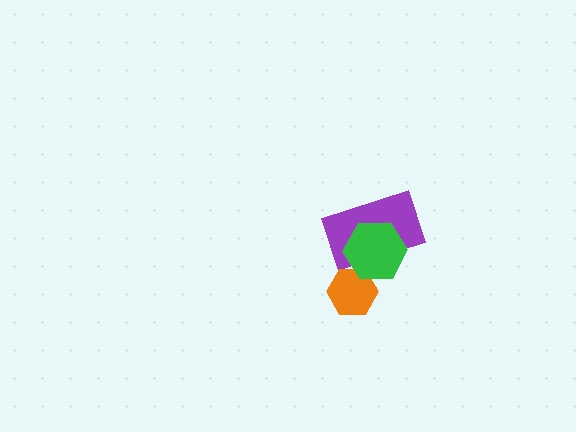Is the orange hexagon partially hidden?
Yes, it is partially covered by another shape.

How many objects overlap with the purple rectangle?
1 object overlaps with the purple rectangle.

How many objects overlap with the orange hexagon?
1 object overlaps with the orange hexagon.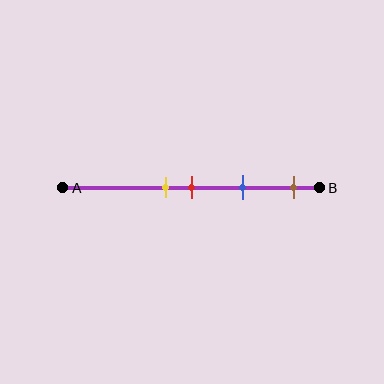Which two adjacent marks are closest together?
The yellow and red marks are the closest adjacent pair.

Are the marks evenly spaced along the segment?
No, the marks are not evenly spaced.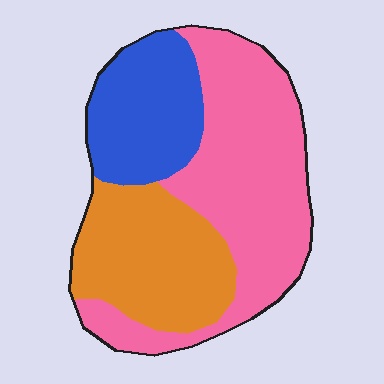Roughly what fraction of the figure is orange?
Orange covers 29% of the figure.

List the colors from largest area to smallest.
From largest to smallest: pink, orange, blue.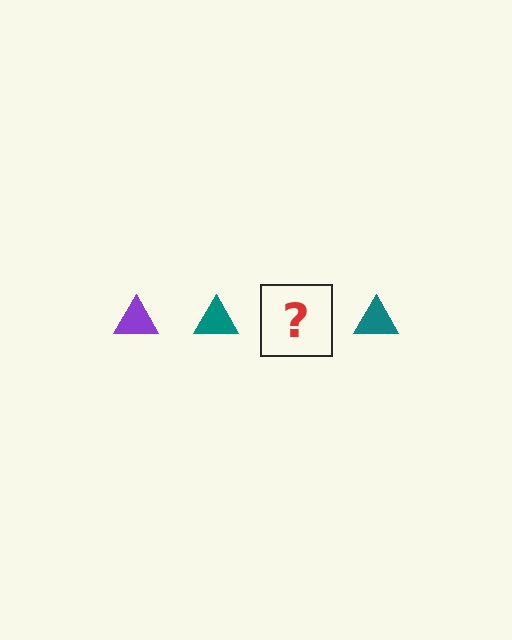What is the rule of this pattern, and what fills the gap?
The rule is that the pattern cycles through purple, teal triangles. The gap should be filled with a purple triangle.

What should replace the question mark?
The question mark should be replaced with a purple triangle.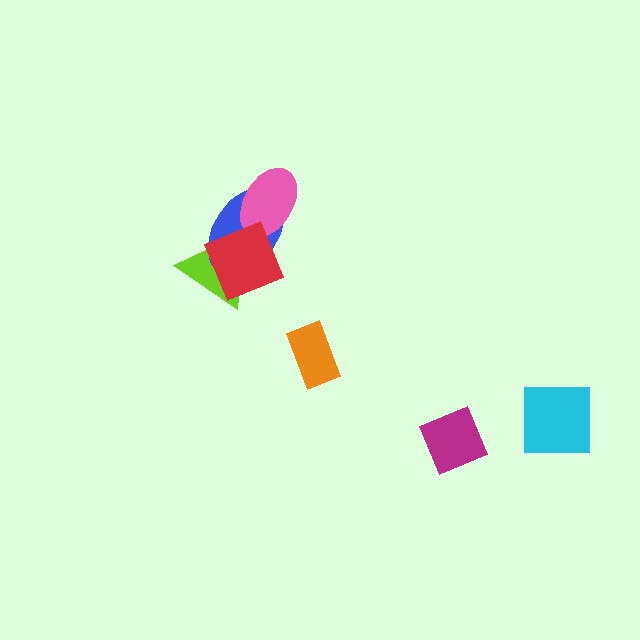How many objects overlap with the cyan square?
0 objects overlap with the cyan square.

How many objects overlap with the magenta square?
0 objects overlap with the magenta square.